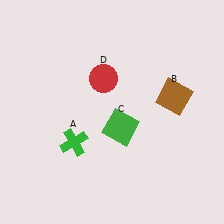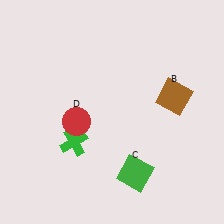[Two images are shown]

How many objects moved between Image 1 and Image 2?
2 objects moved between the two images.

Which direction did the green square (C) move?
The green square (C) moved down.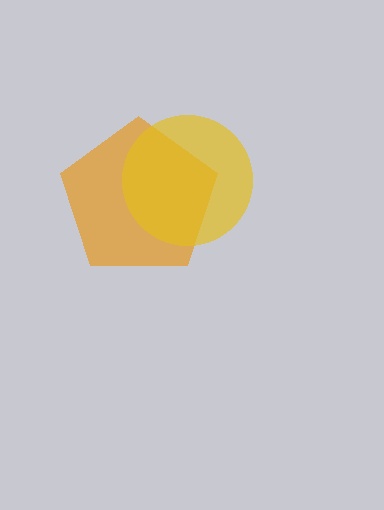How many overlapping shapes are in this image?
There are 2 overlapping shapes in the image.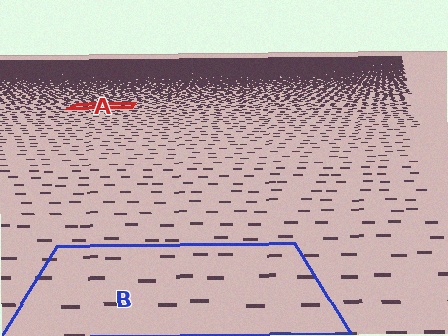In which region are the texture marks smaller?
The texture marks are smaller in region A, because it is farther away.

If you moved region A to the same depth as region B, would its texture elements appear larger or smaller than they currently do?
They would appear larger. At a closer depth, the same texture elements are projected at a bigger on-screen size.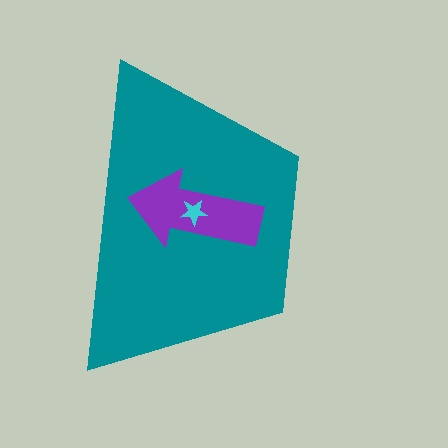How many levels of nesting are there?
3.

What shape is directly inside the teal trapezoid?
The purple arrow.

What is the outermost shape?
The teal trapezoid.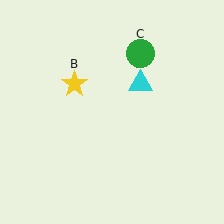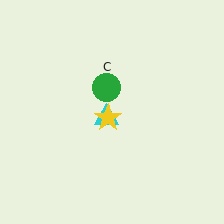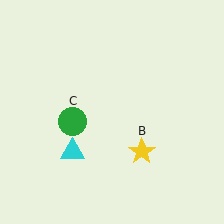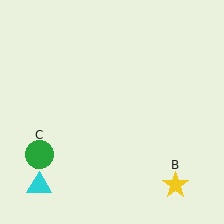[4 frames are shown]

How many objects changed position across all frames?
3 objects changed position: cyan triangle (object A), yellow star (object B), green circle (object C).